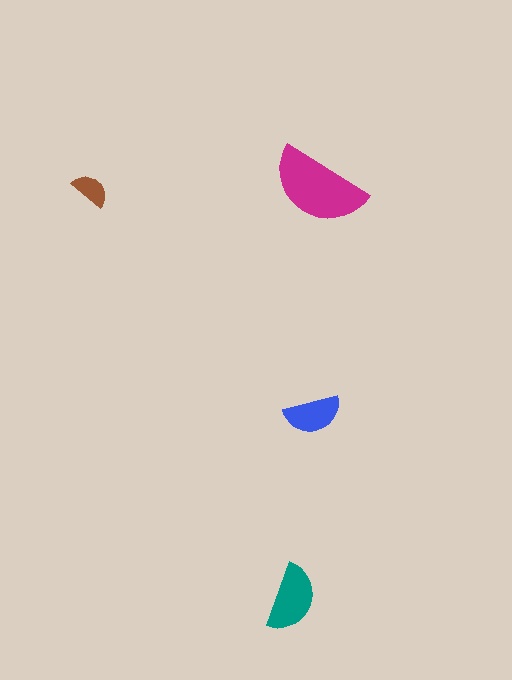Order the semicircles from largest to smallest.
the magenta one, the teal one, the blue one, the brown one.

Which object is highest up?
The brown semicircle is topmost.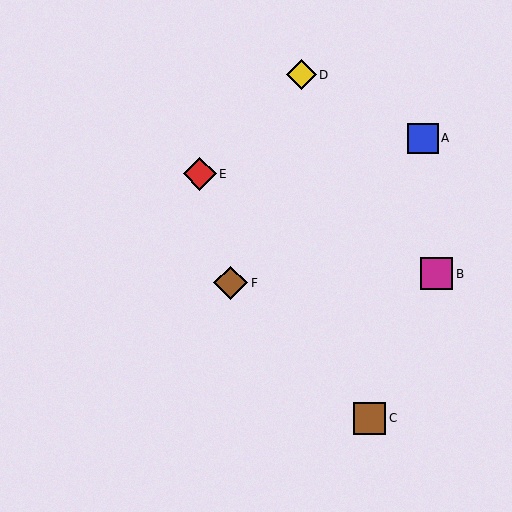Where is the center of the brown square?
The center of the brown square is at (370, 418).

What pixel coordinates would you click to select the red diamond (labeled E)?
Click at (200, 174) to select the red diamond E.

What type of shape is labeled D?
Shape D is a yellow diamond.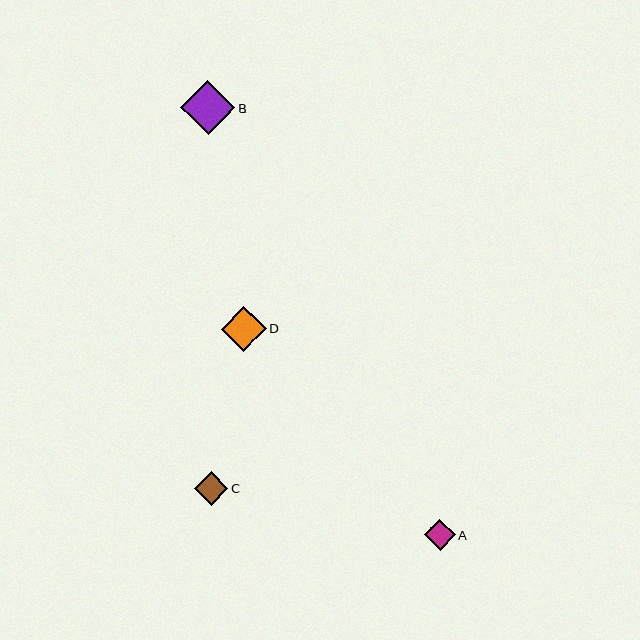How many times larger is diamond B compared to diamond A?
Diamond B is approximately 1.8 times the size of diamond A.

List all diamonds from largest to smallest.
From largest to smallest: B, D, C, A.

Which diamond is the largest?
Diamond B is the largest with a size of approximately 54 pixels.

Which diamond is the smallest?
Diamond A is the smallest with a size of approximately 31 pixels.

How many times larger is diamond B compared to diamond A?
Diamond B is approximately 1.8 times the size of diamond A.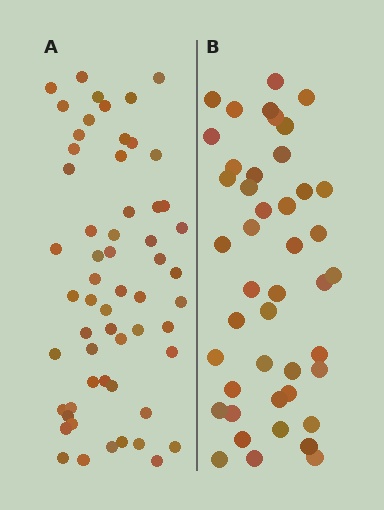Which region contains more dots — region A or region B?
Region A (the left region) has more dots.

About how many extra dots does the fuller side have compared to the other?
Region A has approximately 15 more dots than region B.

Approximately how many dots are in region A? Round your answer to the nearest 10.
About 60 dots. (The exact count is 58, which rounds to 60.)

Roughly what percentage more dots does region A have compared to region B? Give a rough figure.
About 30% more.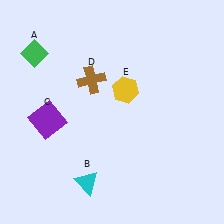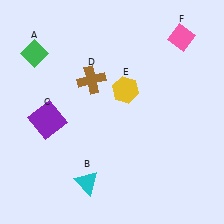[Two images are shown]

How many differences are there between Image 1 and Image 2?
There is 1 difference between the two images.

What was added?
A pink diamond (F) was added in Image 2.